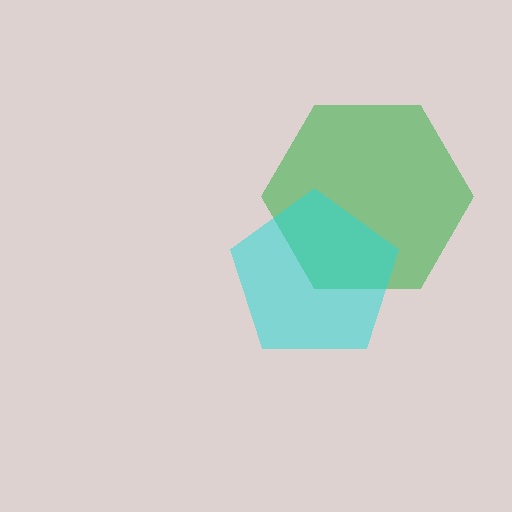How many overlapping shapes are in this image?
There are 2 overlapping shapes in the image.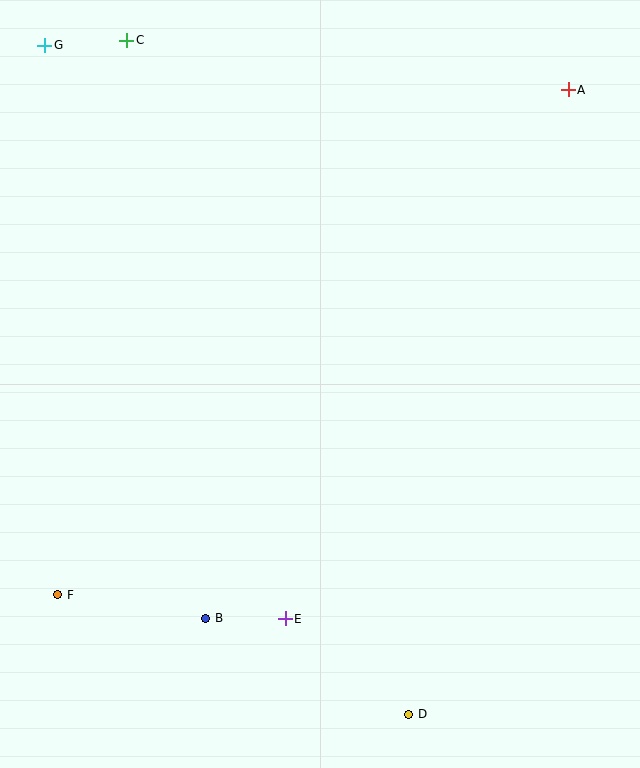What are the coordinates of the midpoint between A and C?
The midpoint between A and C is at (348, 65).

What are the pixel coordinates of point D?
Point D is at (409, 714).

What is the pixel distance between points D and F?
The distance between D and F is 371 pixels.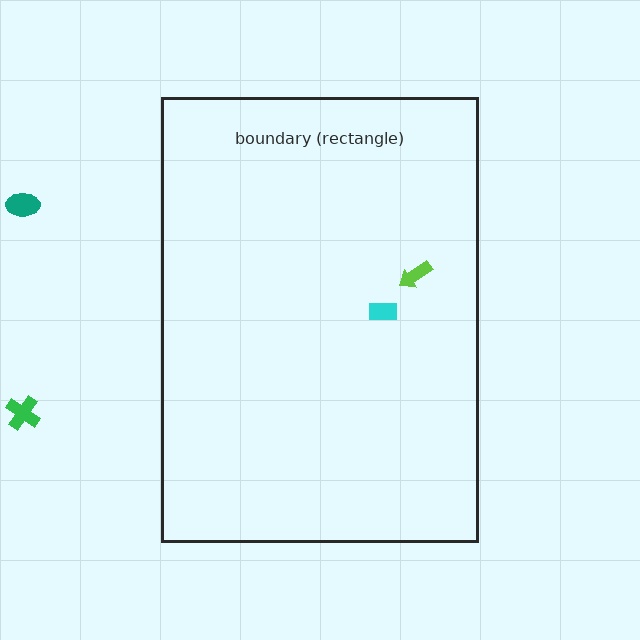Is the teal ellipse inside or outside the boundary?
Outside.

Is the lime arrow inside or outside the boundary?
Inside.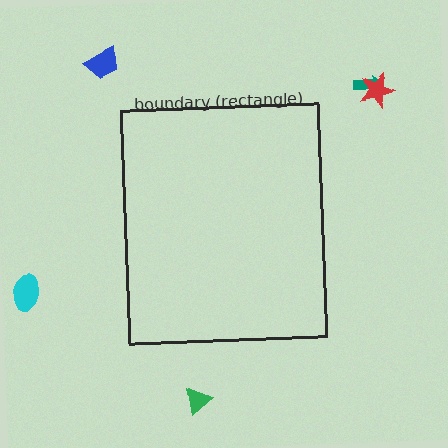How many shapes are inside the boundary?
0 inside, 5 outside.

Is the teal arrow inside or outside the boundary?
Outside.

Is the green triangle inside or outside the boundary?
Outside.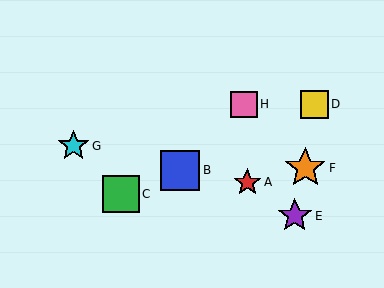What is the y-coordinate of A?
Object A is at y≈182.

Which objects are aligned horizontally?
Objects D, H are aligned horizontally.